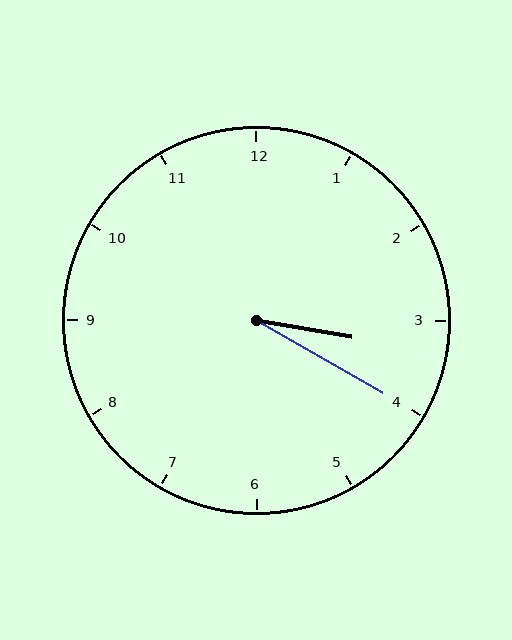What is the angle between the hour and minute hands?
Approximately 20 degrees.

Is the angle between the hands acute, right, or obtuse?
It is acute.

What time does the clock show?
3:20.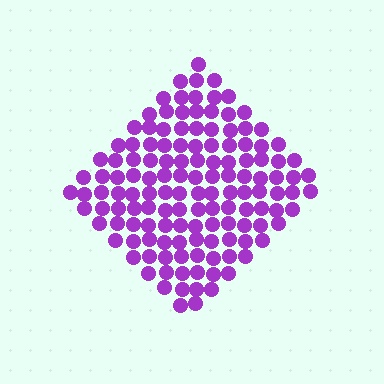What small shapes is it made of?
It is made of small circles.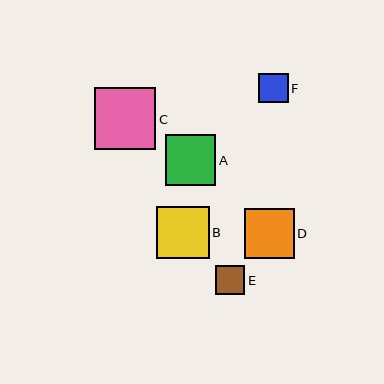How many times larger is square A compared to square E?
Square A is approximately 1.7 times the size of square E.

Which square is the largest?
Square C is the largest with a size of approximately 61 pixels.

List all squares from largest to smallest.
From largest to smallest: C, B, A, D, F, E.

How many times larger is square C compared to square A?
Square C is approximately 1.2 times the size of square A.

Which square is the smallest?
Square E is the smallest with a size of approximately 29 pixels.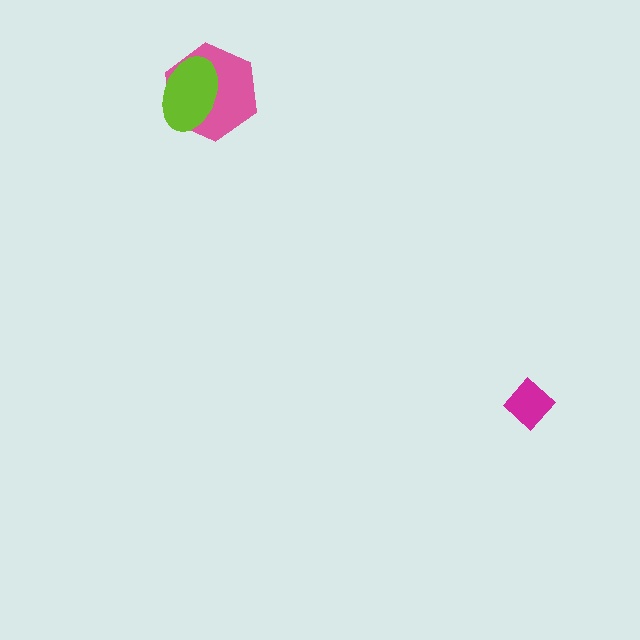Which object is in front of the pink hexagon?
The lime ellipse is in front of the pink hexagon.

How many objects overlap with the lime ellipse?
1 object overlaps with the lime ellipse.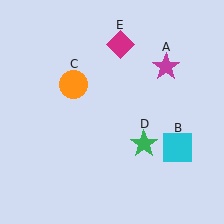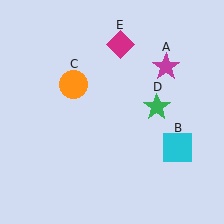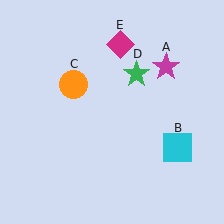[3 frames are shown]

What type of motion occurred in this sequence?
The green star (object D) rotated counterclockwise around the center of the scene.